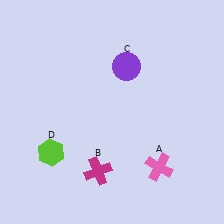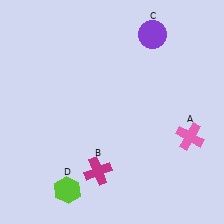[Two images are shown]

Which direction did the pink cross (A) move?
The pink cross (A) moved right.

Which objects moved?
The objects that moved are: the pink cross (A), the purple circle (C), the lime hexagon (D).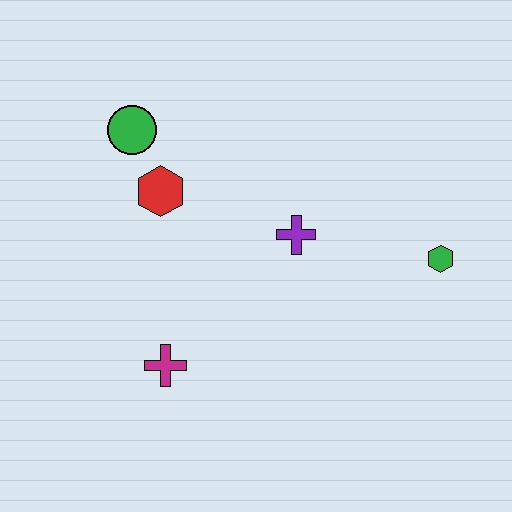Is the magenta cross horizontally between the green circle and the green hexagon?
Yes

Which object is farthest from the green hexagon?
The green circle is farthest from the green hexagon.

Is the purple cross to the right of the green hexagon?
No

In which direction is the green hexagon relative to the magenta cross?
The green hexagon is to the right of the magenta cross.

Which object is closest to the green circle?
The red hexagon is closest to the green circle.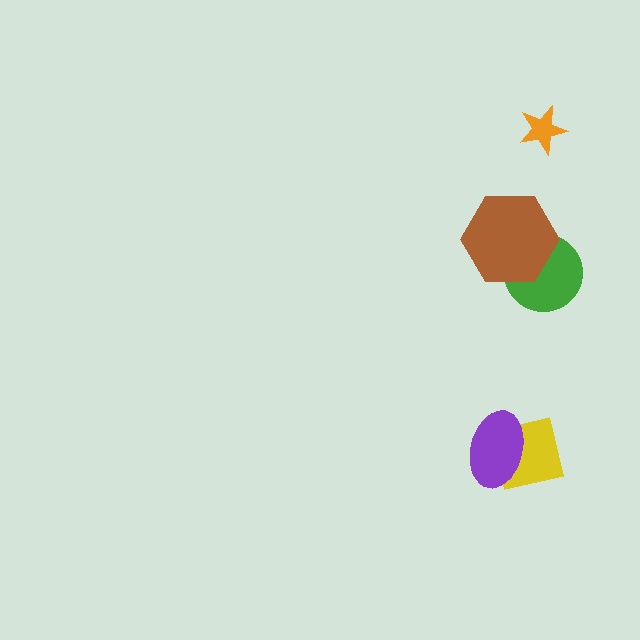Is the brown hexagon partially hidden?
No, no other shape covers it.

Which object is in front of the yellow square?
The purple ellipse is in front of the yellow square.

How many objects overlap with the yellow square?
1 object overlaps with the yellow square.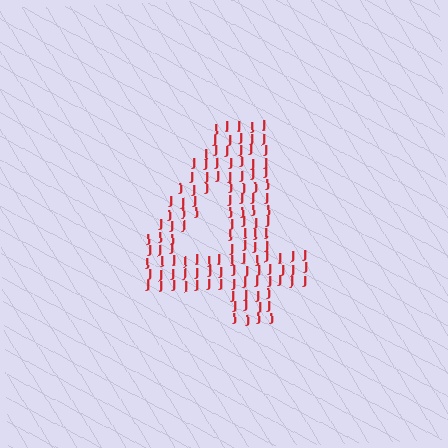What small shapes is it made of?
It is made of small letter J's.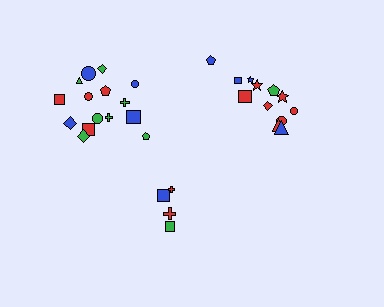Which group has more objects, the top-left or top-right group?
The top-left group.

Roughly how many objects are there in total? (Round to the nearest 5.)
Roughly 30 objects in total.